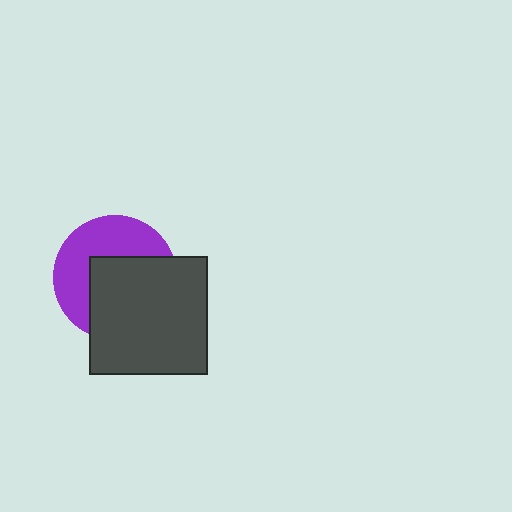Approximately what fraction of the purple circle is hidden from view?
Roughly 53% of the purple circle is hidden behind the dark gray square.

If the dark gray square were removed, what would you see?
You would see the complete purple circle.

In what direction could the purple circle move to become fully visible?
The purple circle could move toward the upper-left. That would shift it out from behind the dark gray square entirely.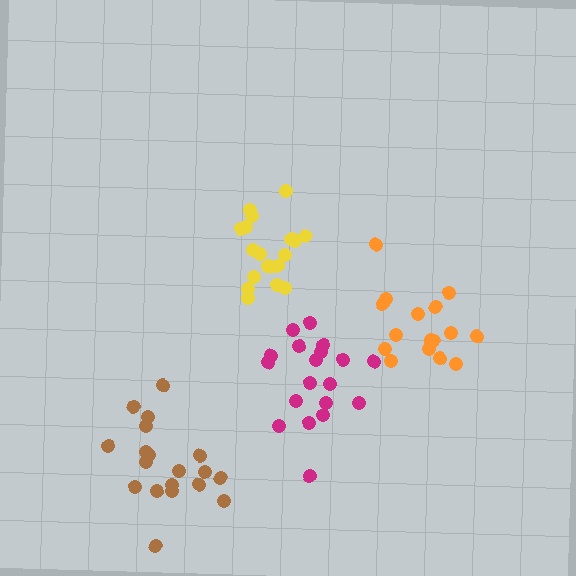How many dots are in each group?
Group 1: 19 dots, Group 2: 19 dots, Group 3: 16 dots, Group 4: 19 dots (73 total).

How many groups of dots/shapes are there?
There are 4 groups.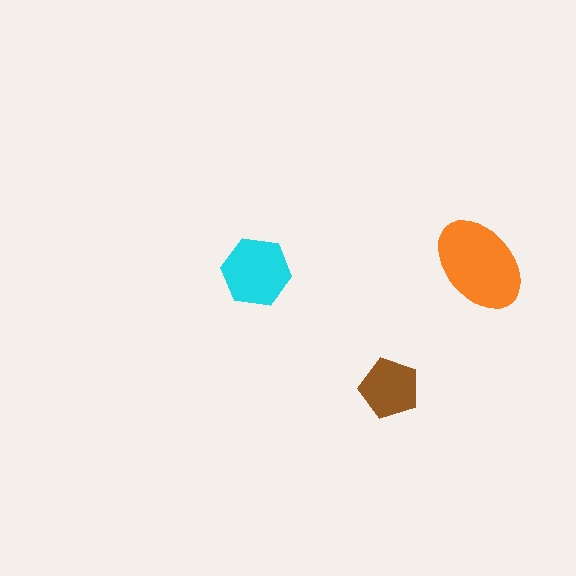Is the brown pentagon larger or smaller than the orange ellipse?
Smaller.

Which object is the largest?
The orange ellipse.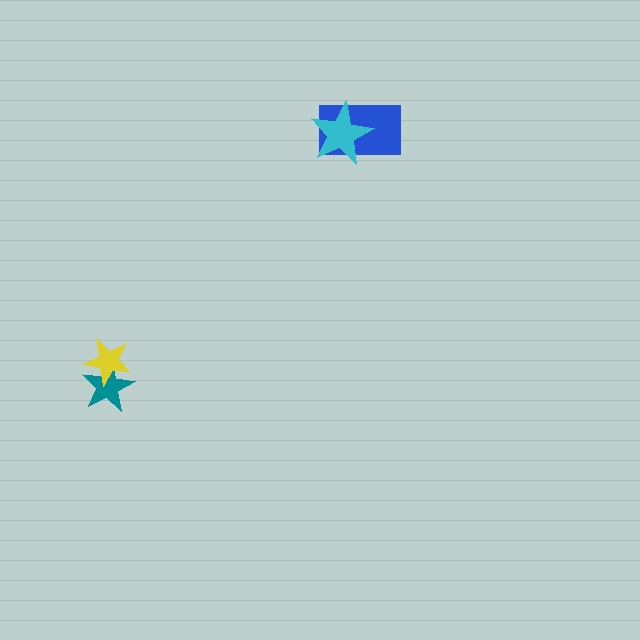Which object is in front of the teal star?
The yellow star is in front of the teal star.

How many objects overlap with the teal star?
1 object overlaps with the teal star.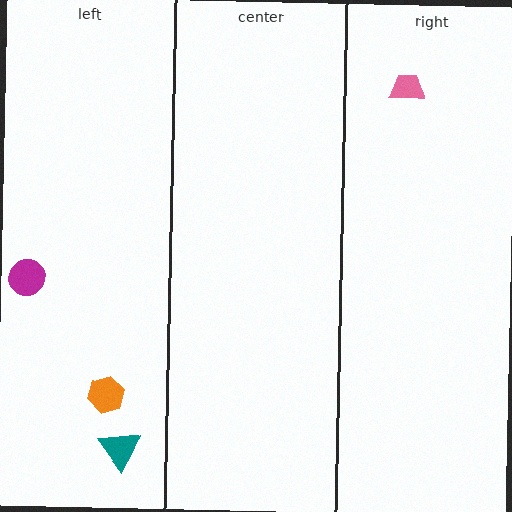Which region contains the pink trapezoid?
The right region.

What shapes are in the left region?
The orange hexagon, the teal triangle, the magenta circle.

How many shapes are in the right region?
1.